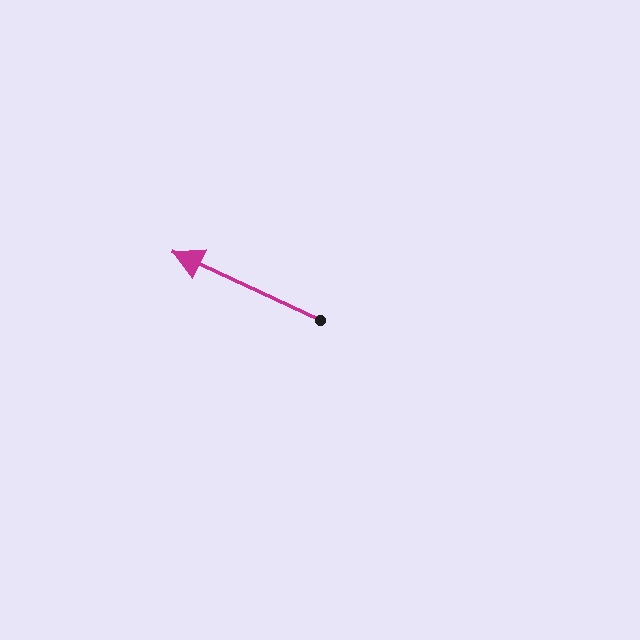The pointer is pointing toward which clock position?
Roughly 10 o'clock.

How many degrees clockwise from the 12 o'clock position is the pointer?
Approximately 295 degrees.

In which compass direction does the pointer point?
Northwest.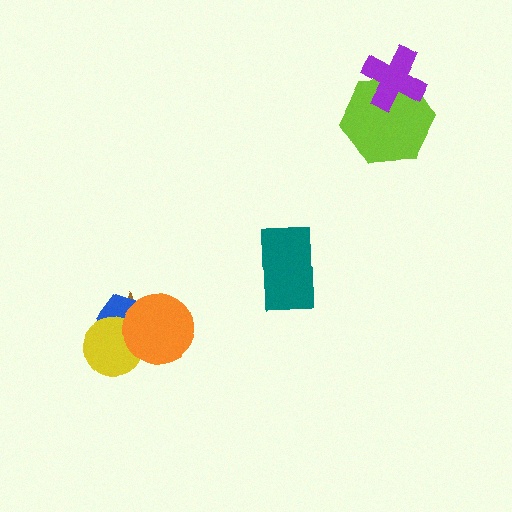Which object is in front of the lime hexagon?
The purple cross is in front of the lime hexagon.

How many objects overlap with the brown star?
3 objects overlap with the brown star.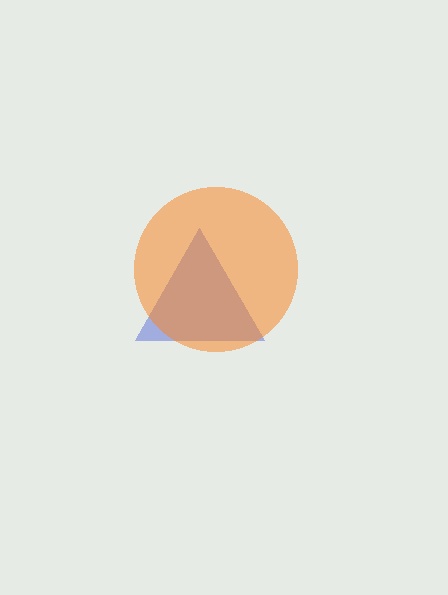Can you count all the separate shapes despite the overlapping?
Yes, there are 2 separate shapes.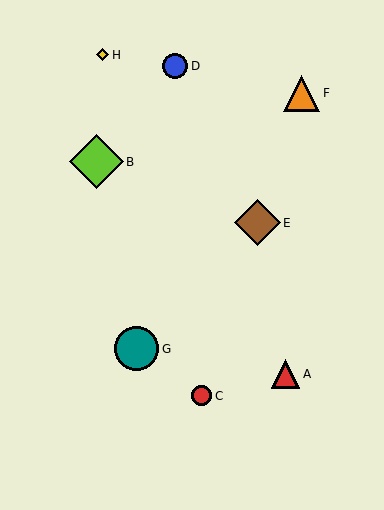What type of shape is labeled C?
Shape C is a red circle.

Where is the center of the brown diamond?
The center of the brown diamond is at (257, 223).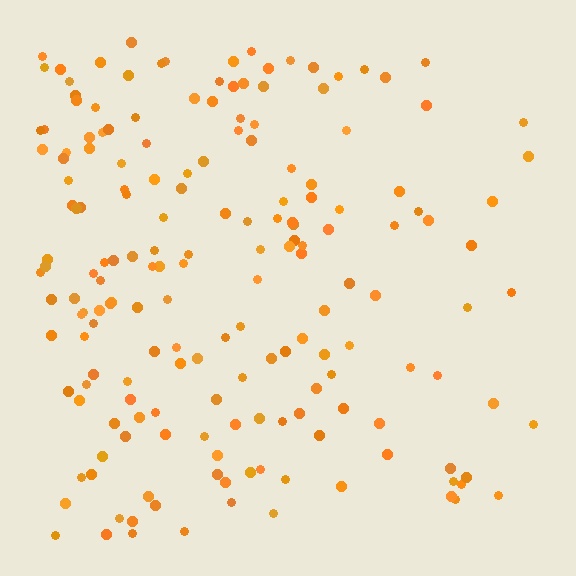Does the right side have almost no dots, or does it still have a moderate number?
Still a moderate number, just noticeably fewer than the left.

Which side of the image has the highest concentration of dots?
The left.